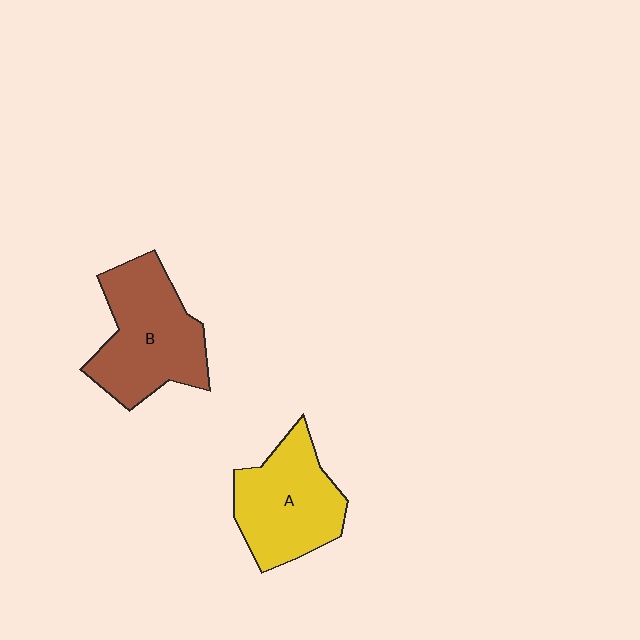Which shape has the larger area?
Shape B (brown).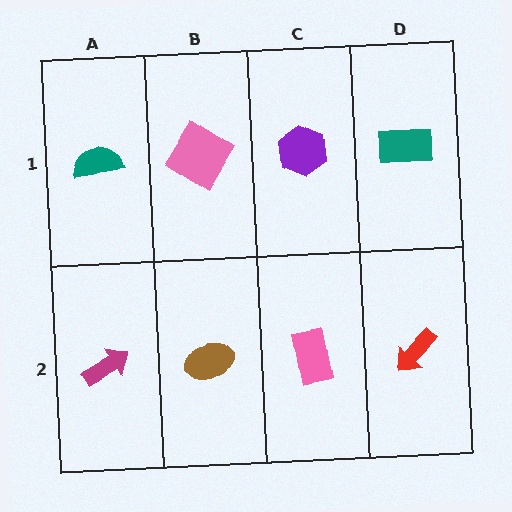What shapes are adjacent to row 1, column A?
A magenta arrow (row 2, column A), a pink diamond (row 1, column B).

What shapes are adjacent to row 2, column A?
A teal semicircle (row 1, column A), a brown ellipse (row 2, column B).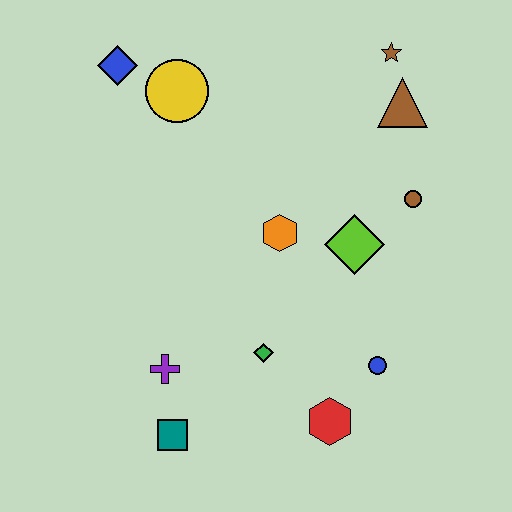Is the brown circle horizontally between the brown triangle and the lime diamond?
No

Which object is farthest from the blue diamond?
The red hexagon is farthest from the blue diamond.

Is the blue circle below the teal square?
No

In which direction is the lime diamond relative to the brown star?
The lime diamond is below the brown star.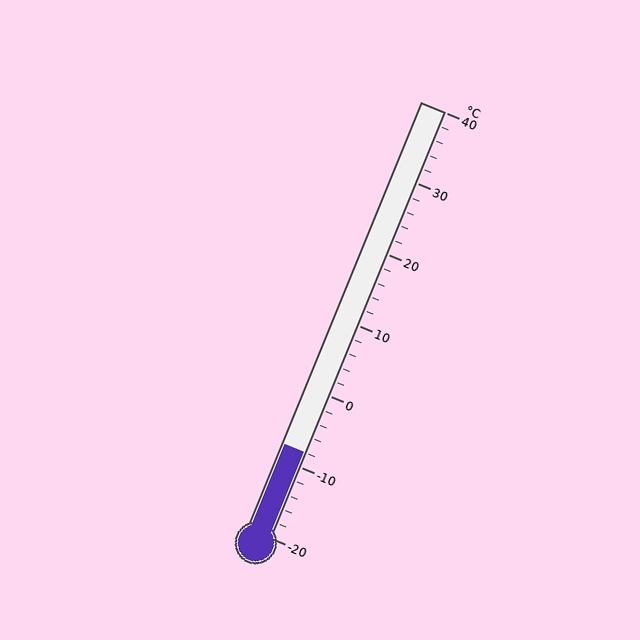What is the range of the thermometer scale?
The thermometer scale ranges from -20°C to 40°C.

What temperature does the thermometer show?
The thermometer shows approximately -8°C.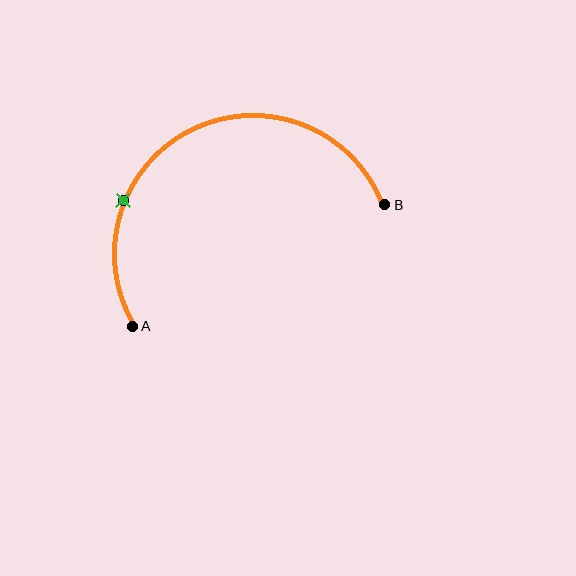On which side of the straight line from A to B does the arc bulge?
The arc bulges above the straight line connecting A and B.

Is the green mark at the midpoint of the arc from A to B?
No. The green mark lies on the arc but is closer to endpoint A. The arc midpoint would be at the point on the curve equidistant along the arc from both A and B.